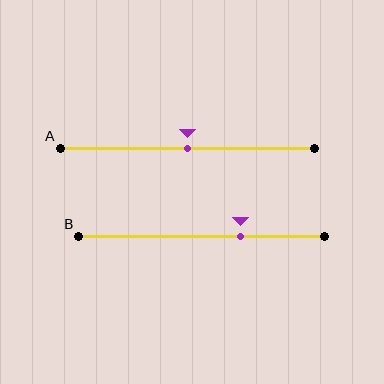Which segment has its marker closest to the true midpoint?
Segment A has its marker closest to the true midpoint.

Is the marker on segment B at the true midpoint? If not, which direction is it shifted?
No, the marker on segment B is shifted to the right by about 16% of the segment length.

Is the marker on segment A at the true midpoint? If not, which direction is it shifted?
Yes, the marker on segment A is at the true midpoint.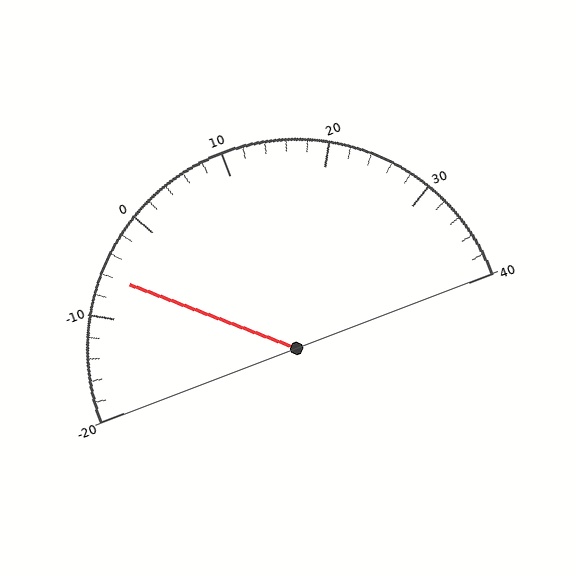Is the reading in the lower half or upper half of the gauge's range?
The reading is in the lower half of the range (-20 to 40).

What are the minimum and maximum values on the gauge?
The gauge ranges from -20 to 40.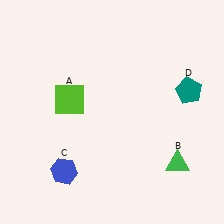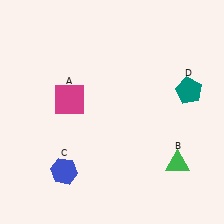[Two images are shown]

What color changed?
The square (A) changed from lime in Image 1 to magenta in Image 2.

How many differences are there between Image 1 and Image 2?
There is 1 difference between the two images.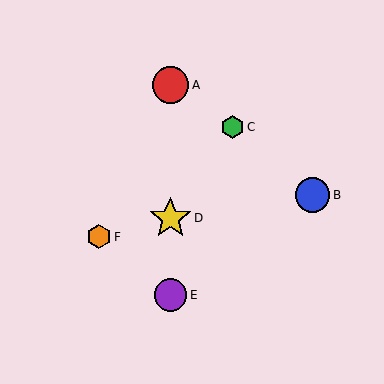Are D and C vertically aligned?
No, D is at x≈170 and C is at x≈233.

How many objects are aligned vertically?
3 objects (A, D, E) are aligned vertically.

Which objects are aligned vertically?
Objects A, D, E are aligned vertically.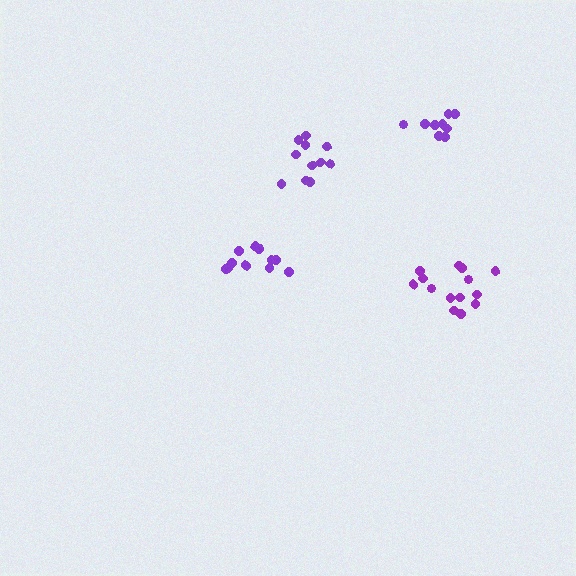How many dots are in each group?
Group 1: 11 dots, Group 2: 14 dots, Group 3: 11 dots, Group 4: 9 dots (45 total).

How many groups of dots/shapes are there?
There are 4 groups.